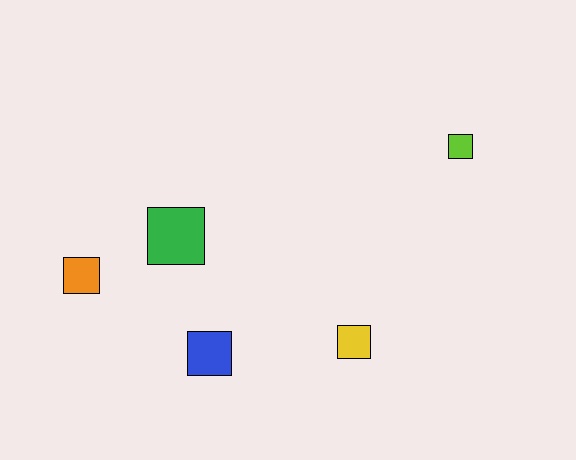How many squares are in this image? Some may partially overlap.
There are 5 squares.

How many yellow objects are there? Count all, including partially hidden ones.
There is 1 yellow object.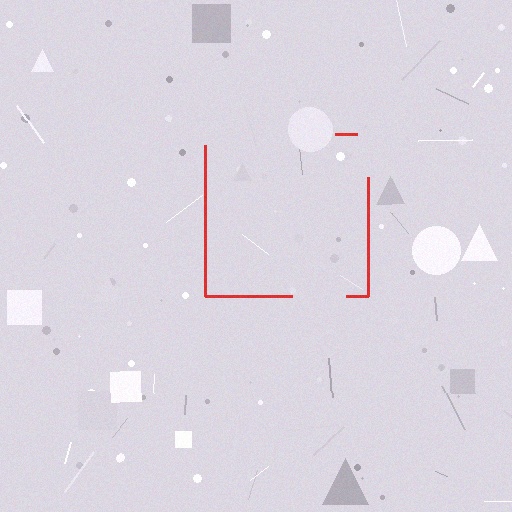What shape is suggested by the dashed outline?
The dashed outline suggests a square.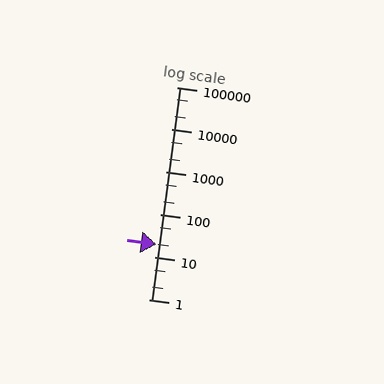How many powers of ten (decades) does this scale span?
The scale spans 5 decades, from 1 to 100000.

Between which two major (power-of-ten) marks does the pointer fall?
The pointer is between 10 and 100.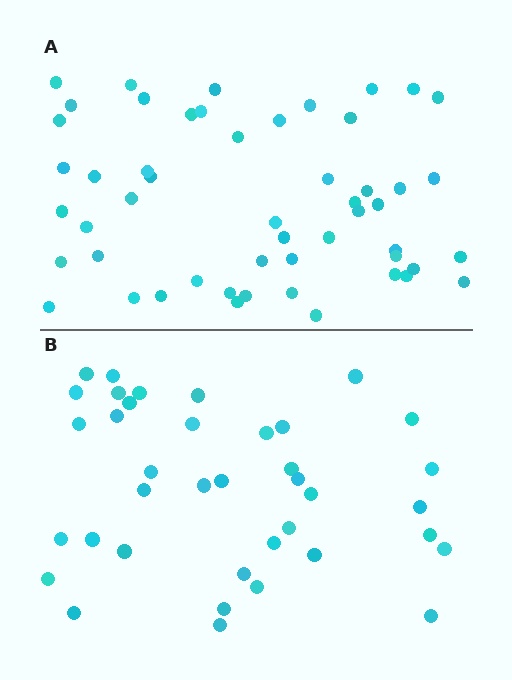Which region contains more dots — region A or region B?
Region A (the top region) has more dots.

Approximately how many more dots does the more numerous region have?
Region A has approximately 15 more dots than region B.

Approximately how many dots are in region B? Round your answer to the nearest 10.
About 40 dots. (The exact count is 38, which rounds to 40.)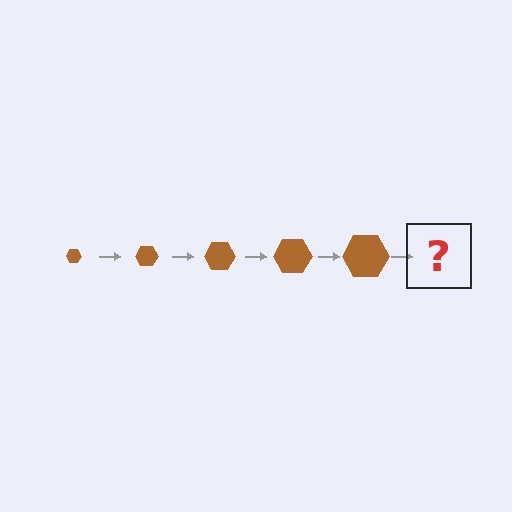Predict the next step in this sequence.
The next step is a brown hexagon, larger than the previous one.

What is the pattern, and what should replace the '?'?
The pattern is that the hexagon gets progressively larger each step. The '?' should be a brown hexagon, larger than the previous one.